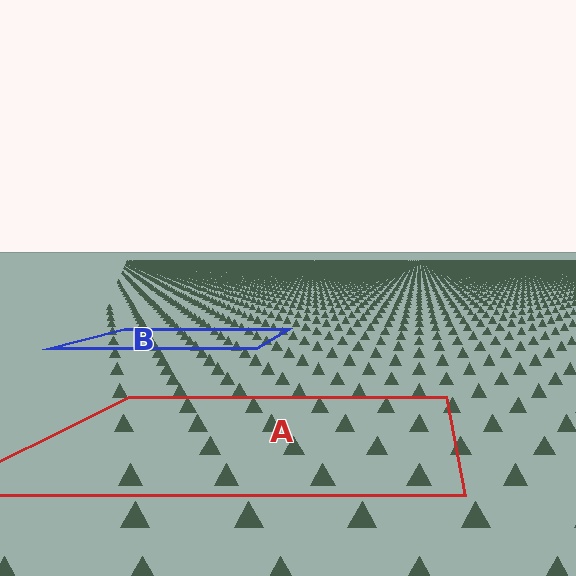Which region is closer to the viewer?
Region A is closer. The texture elements there are larger and more spread out.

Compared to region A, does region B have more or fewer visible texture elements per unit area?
Region B has more texture elements per unit area — they are packed more densely because it is farther away.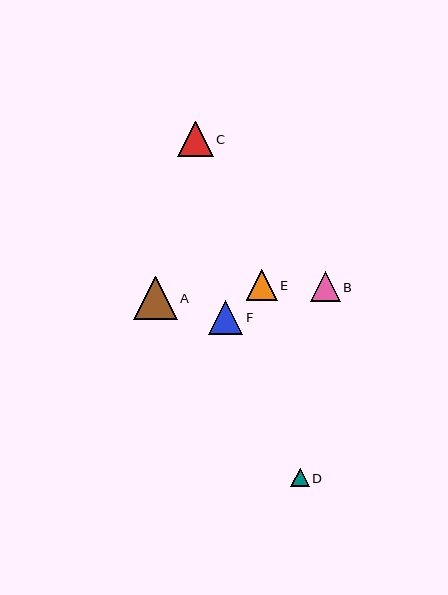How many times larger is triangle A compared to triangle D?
Triangle A is approximately 2.3 times the size of triangle D.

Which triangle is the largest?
Triangle A is the largest with a size of approximately 43 pixels.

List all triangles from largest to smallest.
From largest to smallest: A, C, F, E, B, D.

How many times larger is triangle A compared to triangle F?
Triangle A is approximately 1.3 times the size of triangle F.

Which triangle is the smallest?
Triangle D is the smallest with a size of approximately 18 pixels.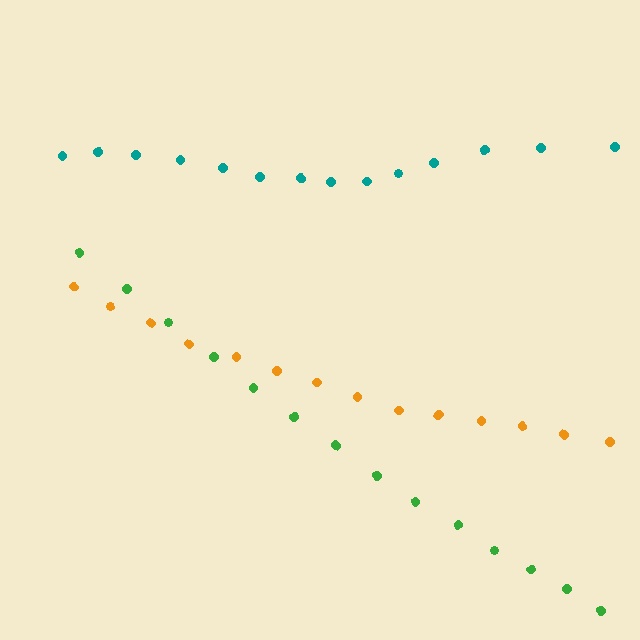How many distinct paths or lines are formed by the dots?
There are 3 distinct paths.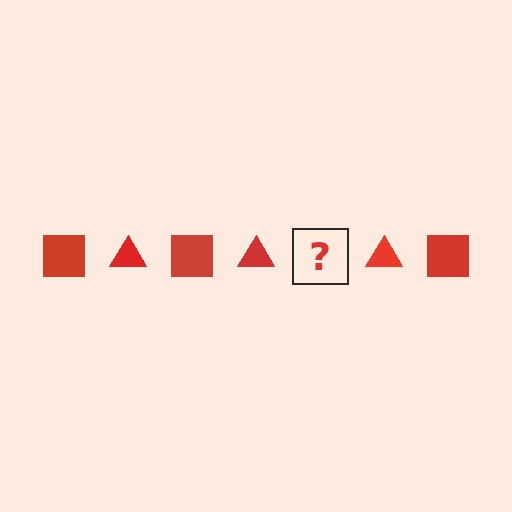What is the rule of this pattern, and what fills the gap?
The rule is that the pattern cycles through square, triangle shapes in red. The gap should be filled with a red square.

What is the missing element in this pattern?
The missing element is a red square.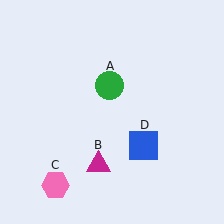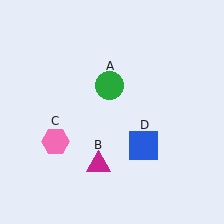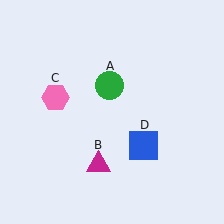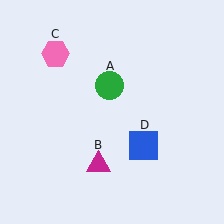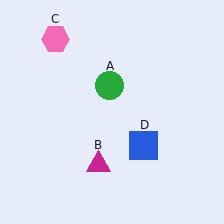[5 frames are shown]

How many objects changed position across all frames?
1 object changed position: pink hexagon (object C).